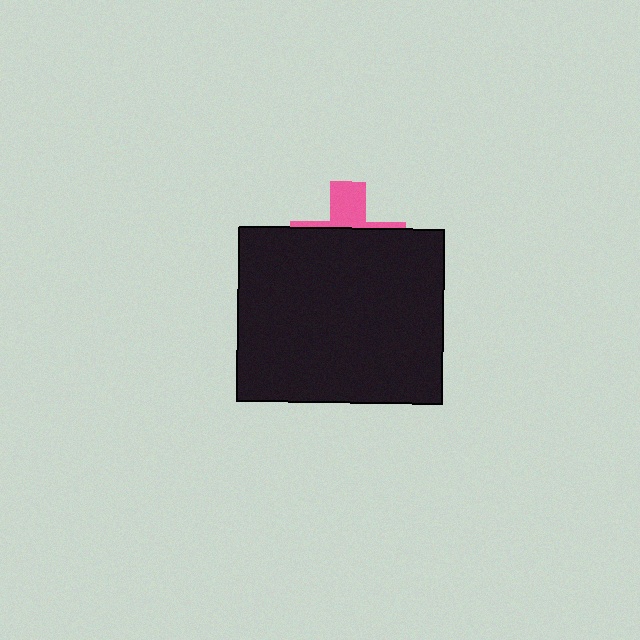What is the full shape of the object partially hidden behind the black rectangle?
The partially hidden object is a pink cross.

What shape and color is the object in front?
The object in front is a black rectangle.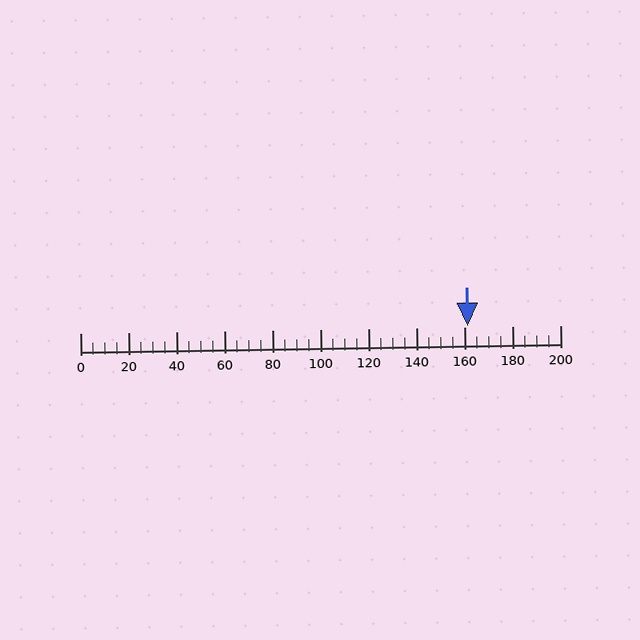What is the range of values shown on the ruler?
The ruler shows values from 0 to 200.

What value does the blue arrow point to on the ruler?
The blue arrow points to approximately 161.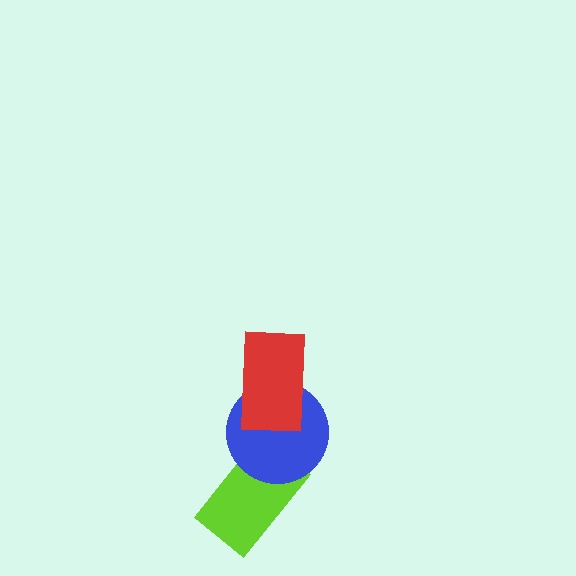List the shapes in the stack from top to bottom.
From top to bottom: the red rectangle, the blue circle, the lime rectangle.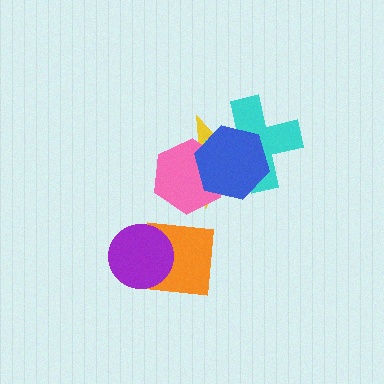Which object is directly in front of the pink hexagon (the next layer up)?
The cyan cross is directly in front of the pink hexagon.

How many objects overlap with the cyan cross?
3 objects overlap with the cyan cross.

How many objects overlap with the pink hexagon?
3 objects overlap with the pink hexagon.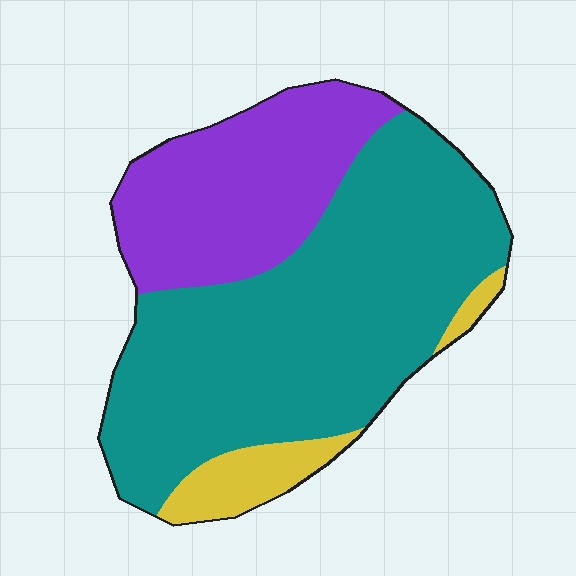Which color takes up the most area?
Teal, at roughly 60%.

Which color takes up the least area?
Yellow, at roughly 10%.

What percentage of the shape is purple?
Purple takes up about one quarter (1/4) of the shape.